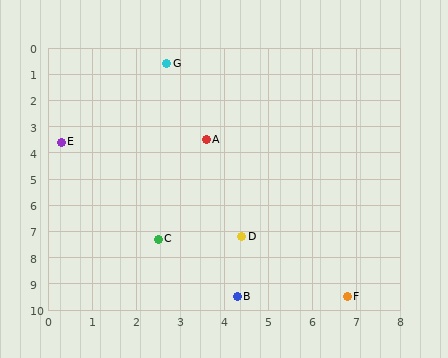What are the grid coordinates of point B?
Point B is at approximately (4.3, 9.5).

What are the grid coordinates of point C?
Point C is at approximately (2.5, 7.3).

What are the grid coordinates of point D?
Point D is at approximately (4.4, 7.2).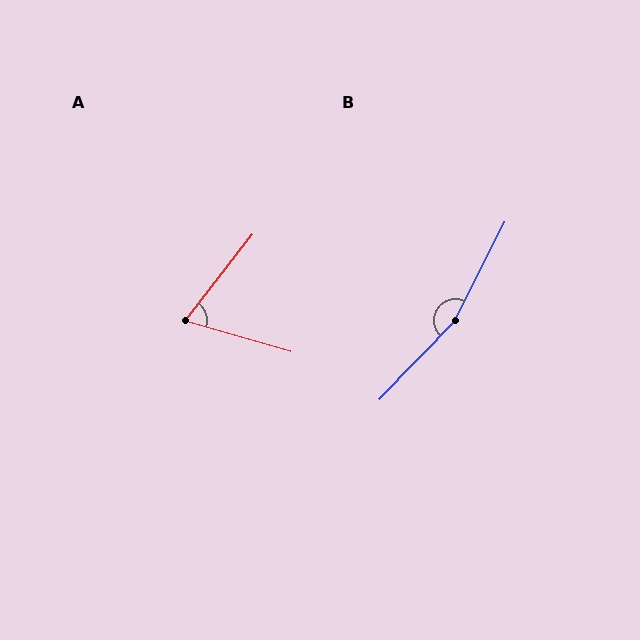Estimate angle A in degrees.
Approximately 68 degrees.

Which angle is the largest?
B, at approximately 163 degrees.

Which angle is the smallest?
A, at approximately 68 degrees.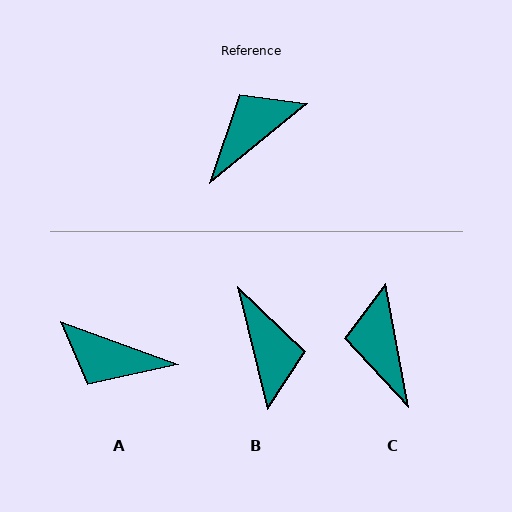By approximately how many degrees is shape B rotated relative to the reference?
Approximately 115 degrees clockwise.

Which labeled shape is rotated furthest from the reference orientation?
A, about 121 degrees away.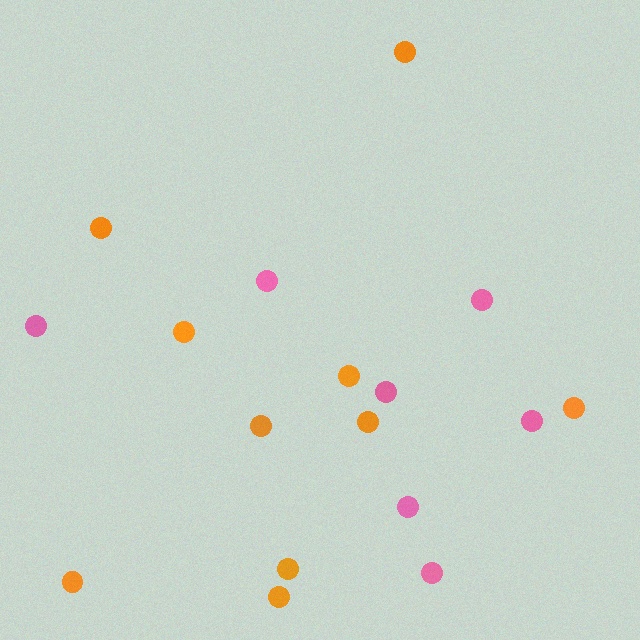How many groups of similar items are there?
There are 2 groups: one group of pink circles (7) and one group of orange circles (10).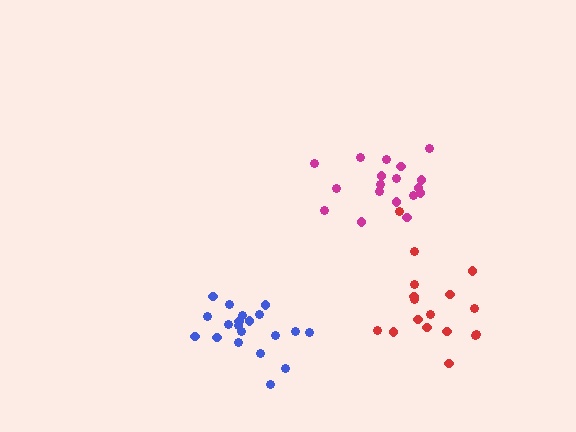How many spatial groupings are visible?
There are 3 spatial groupings.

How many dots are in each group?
Group 1: 17 dots, Group 2: 20 dots, Group 3: 18 dots (55 total).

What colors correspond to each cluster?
The clusters are colored: red, blue, magenta.